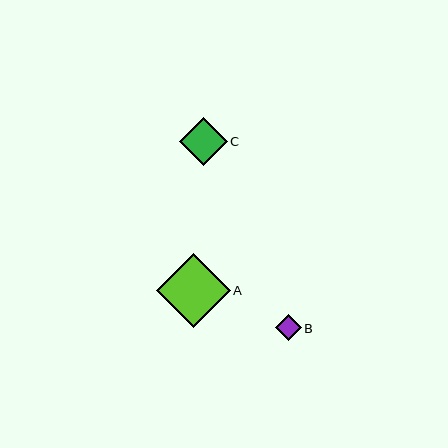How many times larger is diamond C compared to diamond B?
Diamond C is approximately 1.8 times the size of diamond B.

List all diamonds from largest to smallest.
From largest to smallest: A, C, B.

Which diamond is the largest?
Diamond A is the largest with a size of approximately 74 pixels.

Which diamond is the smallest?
Diamond B is the smallest with a size of approximately 26 pixels.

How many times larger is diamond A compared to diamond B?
Diamond A is approximately 2.8 times the size of diamond B.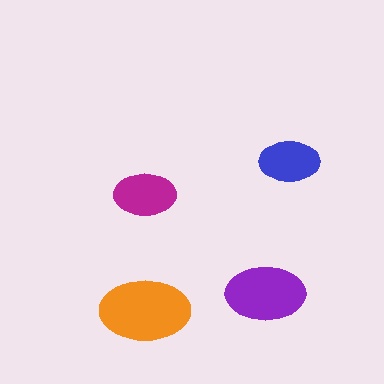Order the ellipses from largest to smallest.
the orange one, the purple one, the magenta one, the blue one.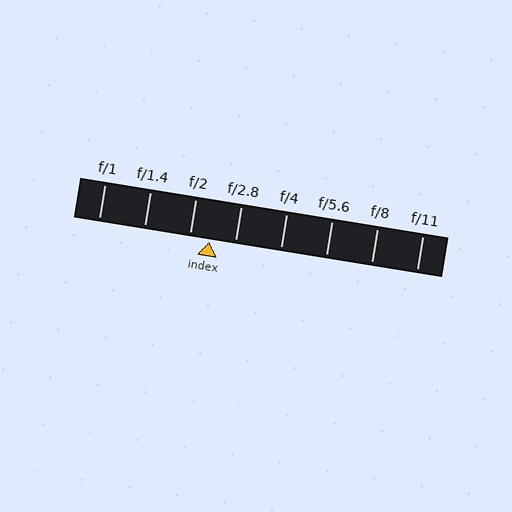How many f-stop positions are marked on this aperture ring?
There are 8 f-stop positions marked.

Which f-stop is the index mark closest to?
The index mark is closest to f/2.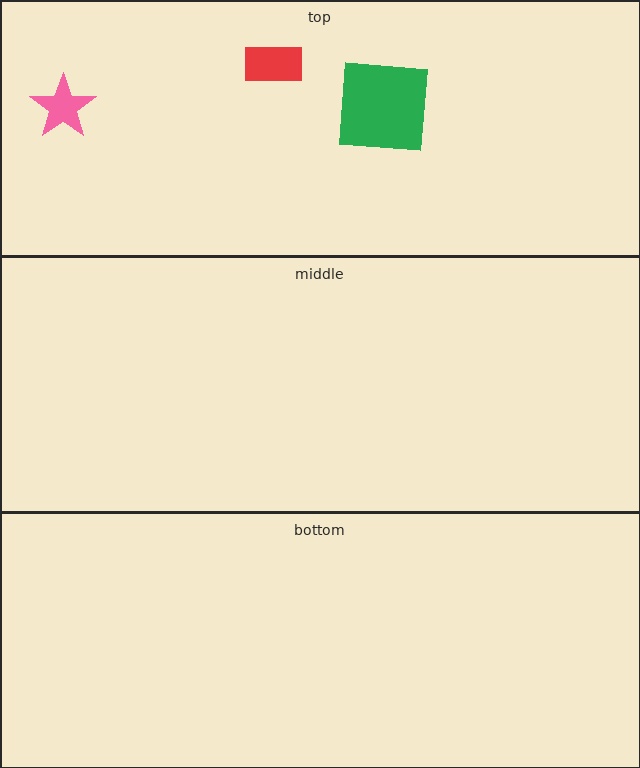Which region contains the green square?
The top region.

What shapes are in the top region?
The pink star, the green square, the red rectangle.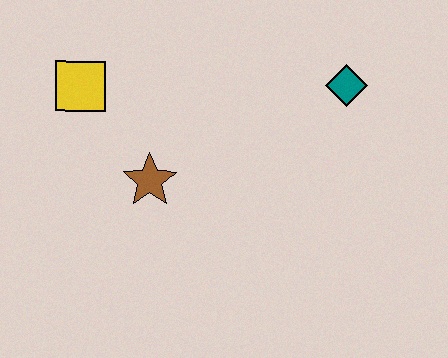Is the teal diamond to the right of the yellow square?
Yes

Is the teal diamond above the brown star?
Yes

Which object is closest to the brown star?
The yellow square is closest to the brown star.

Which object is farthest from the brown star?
The teal diamond is farthest from the brown star.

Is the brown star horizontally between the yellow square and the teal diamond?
Yes